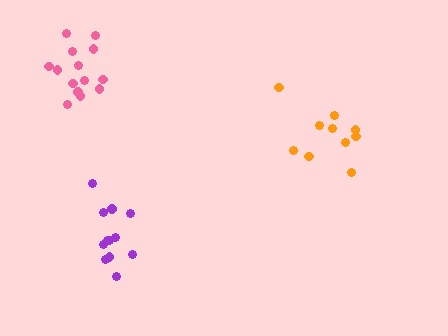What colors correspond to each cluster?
The clusters are colored: orange, purple, pink.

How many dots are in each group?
Group 1: 10 dots, Group 2: 12 dots, Group 3: 14 dots (36 total).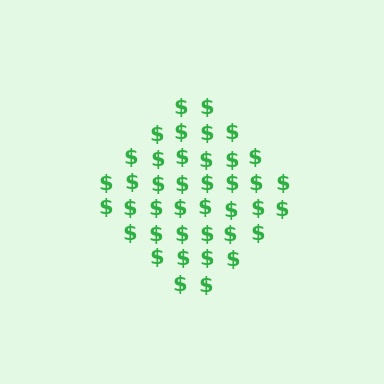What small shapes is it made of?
It is made of small dollar signs.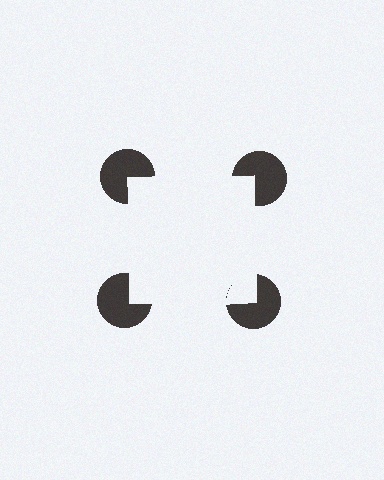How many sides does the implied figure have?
4 sides.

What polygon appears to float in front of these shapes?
An illusory square — its edges are inferred from the aligned wedge cuts in the pac-man discs, not physically drawn.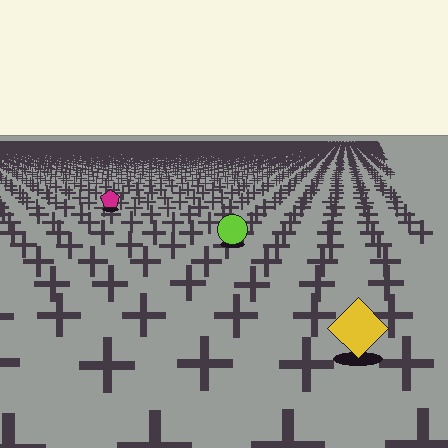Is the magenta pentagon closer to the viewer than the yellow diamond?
No. The yellow diamond is closer — you can tell from the texture gradient: the ground texture is coarser near it.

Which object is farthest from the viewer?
The magenta pentagon is farthest from the viewer. It appears smaller and the ground texture around it is denser.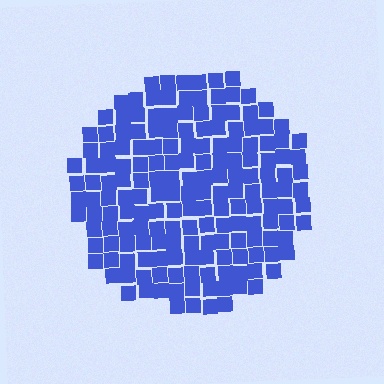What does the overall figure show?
The overall figure shows a circle.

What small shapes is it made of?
It is made of small squares.